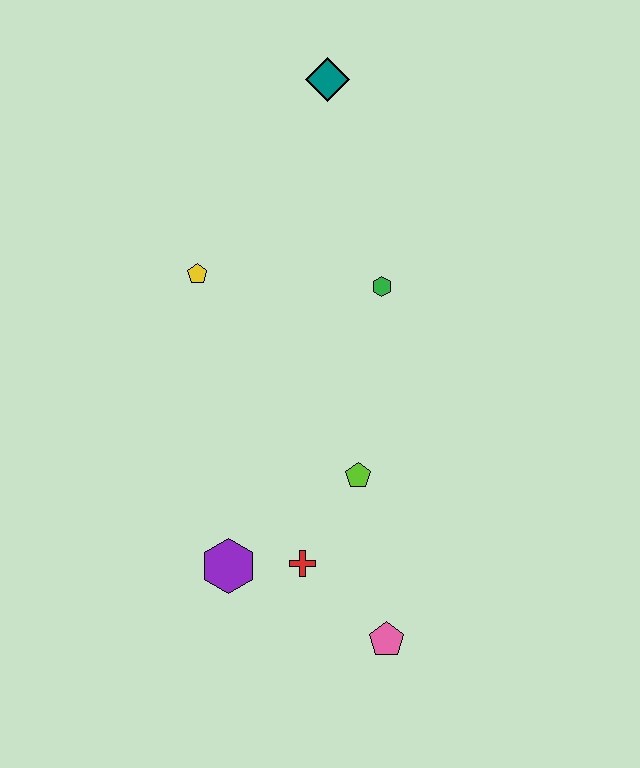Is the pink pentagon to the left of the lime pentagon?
No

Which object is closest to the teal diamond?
The green hexagon is closest to the teal diamond.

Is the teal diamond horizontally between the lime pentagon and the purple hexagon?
Yes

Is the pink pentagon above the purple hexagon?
No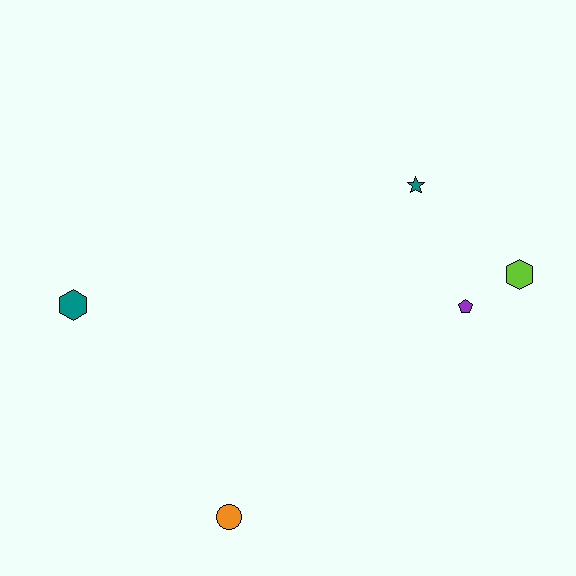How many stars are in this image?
There is 1 star.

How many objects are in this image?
There are 5 objects.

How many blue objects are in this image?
There are no blue objects.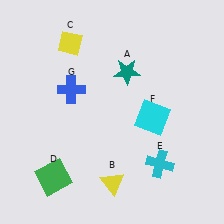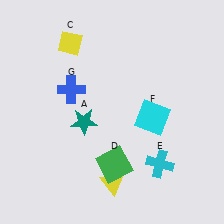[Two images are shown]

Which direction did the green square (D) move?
The green square (D) moved right.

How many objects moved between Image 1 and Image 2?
2 objects moved between the two images.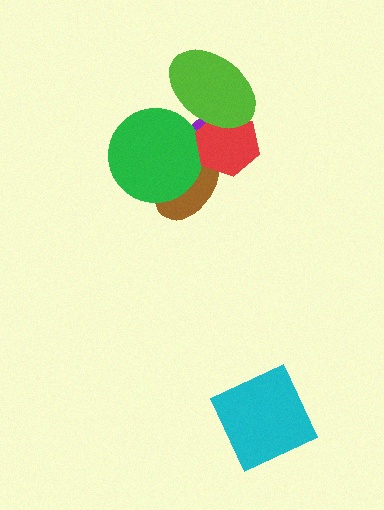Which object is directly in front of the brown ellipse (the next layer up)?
The green circle is directly in front of the brown ellipse.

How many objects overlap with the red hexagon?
3 objects overlap with the red hexagon.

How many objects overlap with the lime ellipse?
2 objects overlap with the lime ellipse.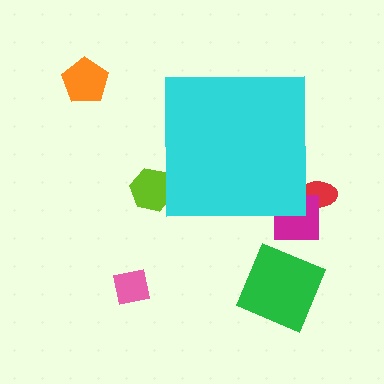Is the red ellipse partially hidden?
Yes, the red ellipse is partially hidden behind the cyan square.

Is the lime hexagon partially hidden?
Yes, the lime hexagon is partially hidden behind the cyan square.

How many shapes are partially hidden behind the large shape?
3 shapes are partially hidden.